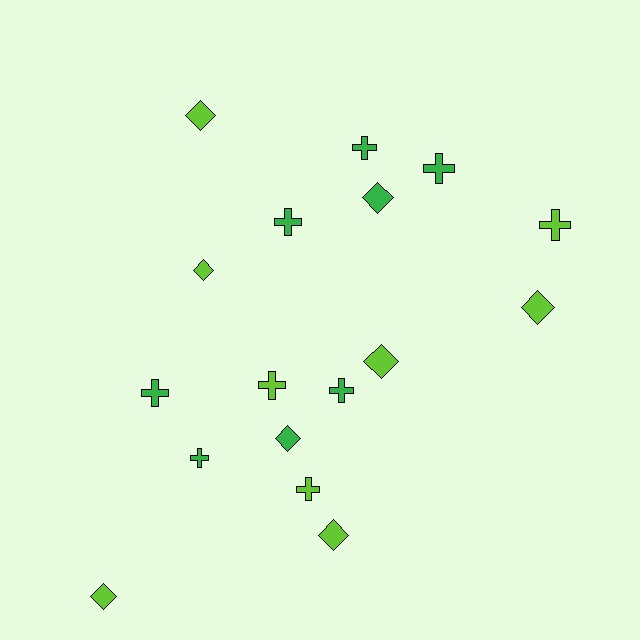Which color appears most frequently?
Lime, with 9 objects.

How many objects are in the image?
There are 17 objects.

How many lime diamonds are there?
There are 6 lime diamonds.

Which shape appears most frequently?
Cross, with 9 objects.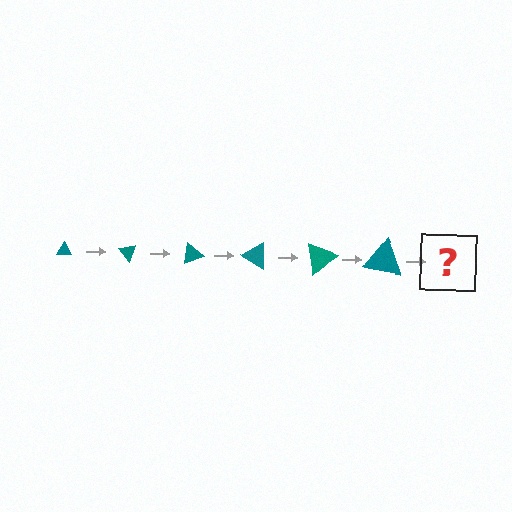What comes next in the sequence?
The next element should be a triangle, larger than the previous one and rotated 300 degrees from the start.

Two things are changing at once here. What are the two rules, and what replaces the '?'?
The two rules are that the triangle grows larger each step and it rotates 50 degrees each step. The '?' should be a triangle, larger than the previous one and rotated 300 degrees from the start.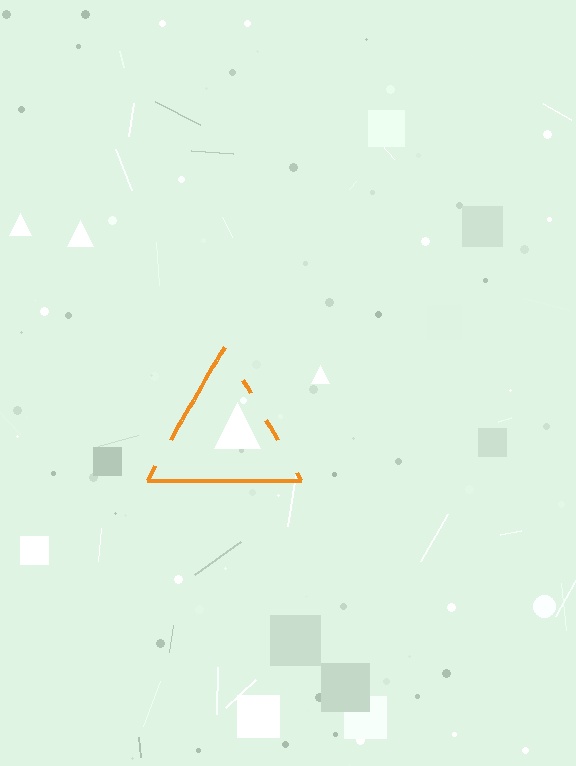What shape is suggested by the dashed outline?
The dashed outline suggests a triangle.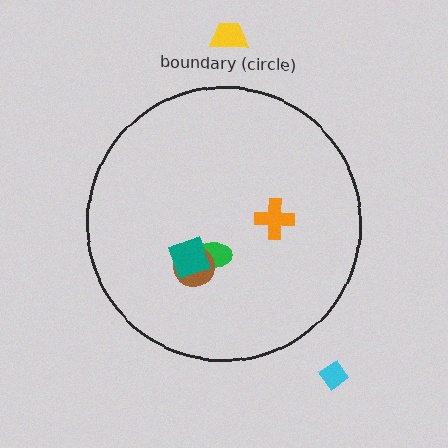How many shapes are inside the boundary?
4 inside, 2 outside.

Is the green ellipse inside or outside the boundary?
Inside.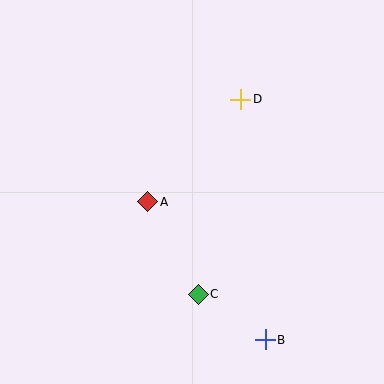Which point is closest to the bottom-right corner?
Point B is closest to the bottom-right corner.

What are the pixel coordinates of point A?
Point A is at (148, 202).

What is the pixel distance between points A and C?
The distance between A and C is 106 pixels.